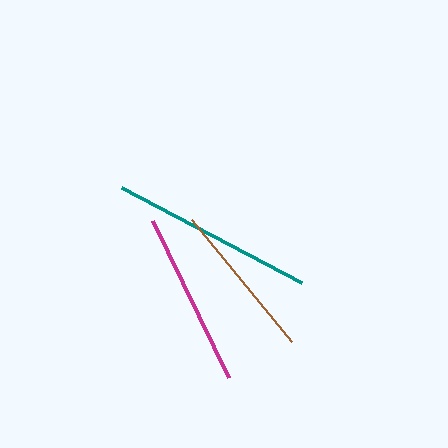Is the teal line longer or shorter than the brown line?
The teal line is longer than the brown line.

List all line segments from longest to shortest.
From longest to shortest: teal, magenta, brown.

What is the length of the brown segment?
The brown segment is approximately 158 pixels long.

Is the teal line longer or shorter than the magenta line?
The teal line is longer than the magenta line.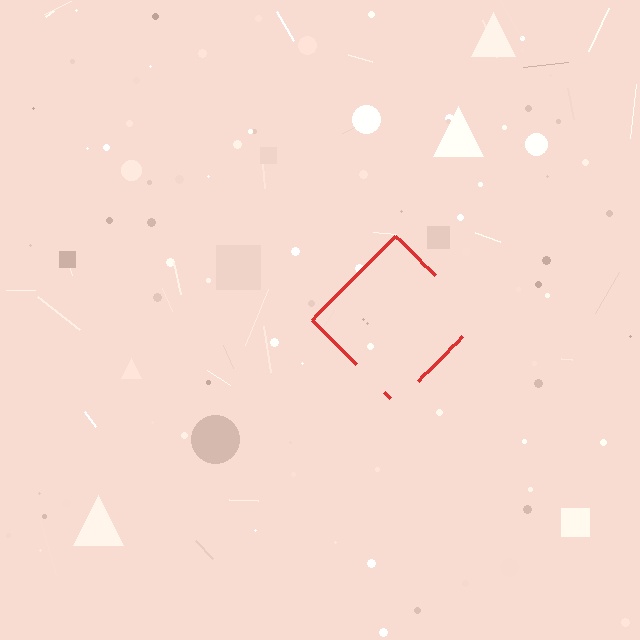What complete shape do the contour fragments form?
The contour fragments form a diamond.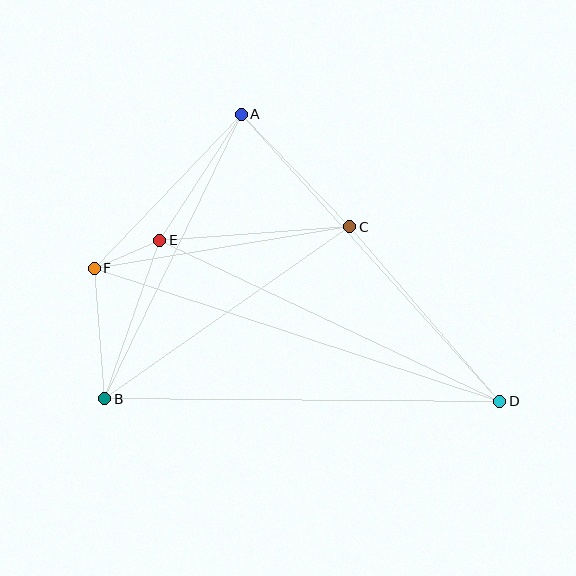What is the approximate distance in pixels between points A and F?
The distance between A and F is approximately 213 pixels.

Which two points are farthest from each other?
Points D and F are farthest from each other.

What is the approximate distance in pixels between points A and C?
The distance between A and C is approximately 156 pixels.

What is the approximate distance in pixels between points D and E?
The distance between D and E is approximately 376 pixels.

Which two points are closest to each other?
Points E and F are closest to each other.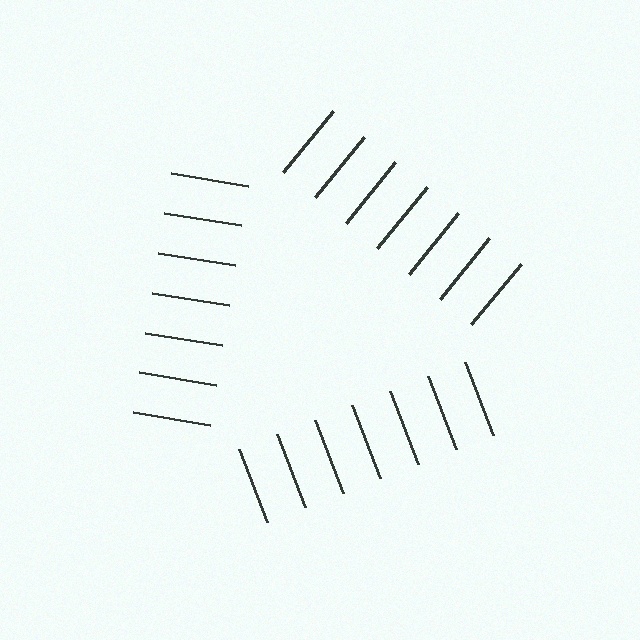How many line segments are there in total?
21 — 7 along each of the 3 edges.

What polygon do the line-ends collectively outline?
An illusory triangle — the line segments terminate on its edges but no continuous stroke is drawn.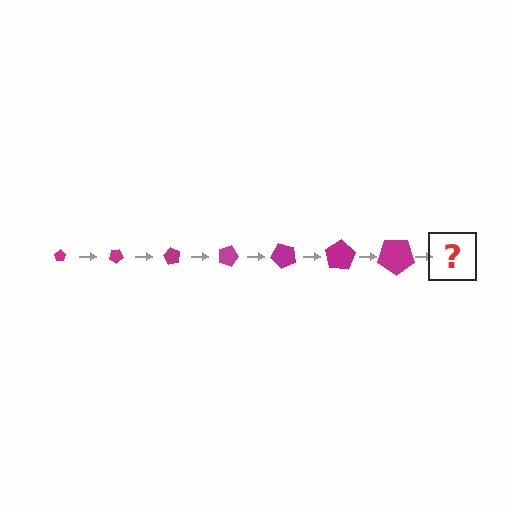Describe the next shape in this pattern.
It should be a pentagon, larger than the previous one and rotated 210 degrees from the start.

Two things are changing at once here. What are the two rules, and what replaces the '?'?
The two rules are that the pentagon grows larger each step and it rotates 30 degrees each step. The '?' should be a pentagon, larger than the previous one and rotated 210 degrees from the start.